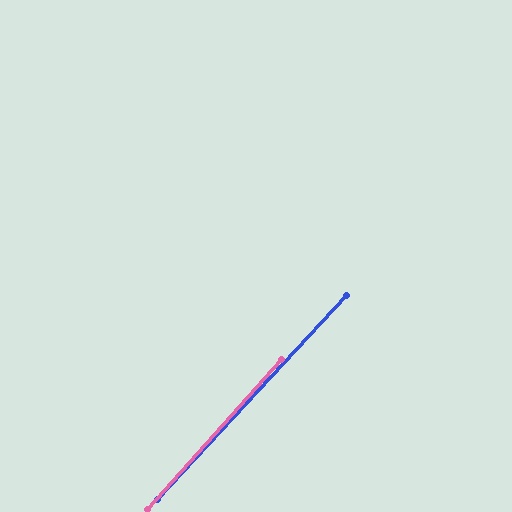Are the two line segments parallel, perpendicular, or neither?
Parallel — their directions differ by only 0.9°.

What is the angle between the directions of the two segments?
Approximately 1 degree.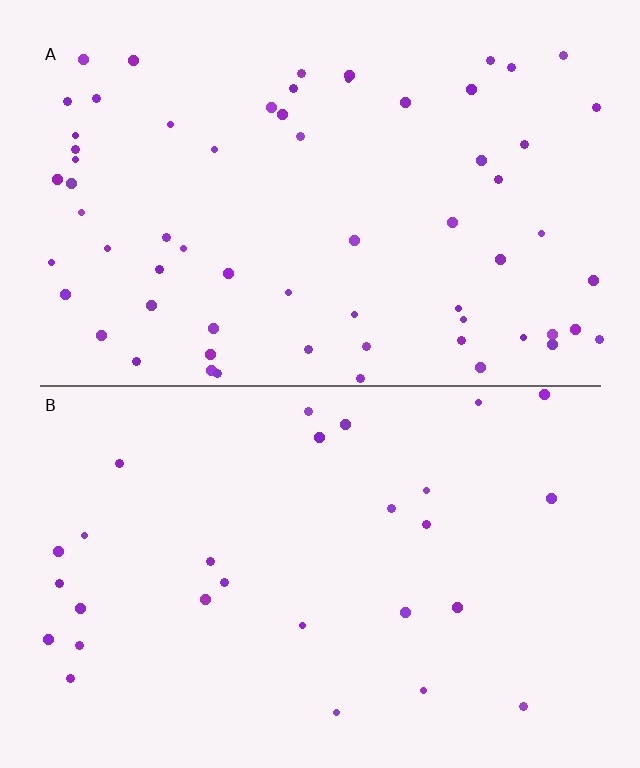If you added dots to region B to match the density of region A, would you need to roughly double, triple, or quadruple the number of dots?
Approximately double.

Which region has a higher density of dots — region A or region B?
A (the top).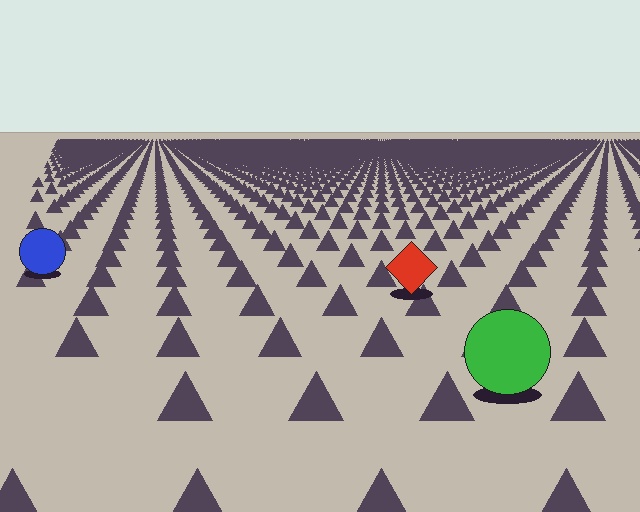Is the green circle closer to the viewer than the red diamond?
Yes. The green circle is closer — you can tell from the texture gradient: the ground texture is coarser near it.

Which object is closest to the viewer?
The green circle is closest. The texture marks near it are larger and more spread out.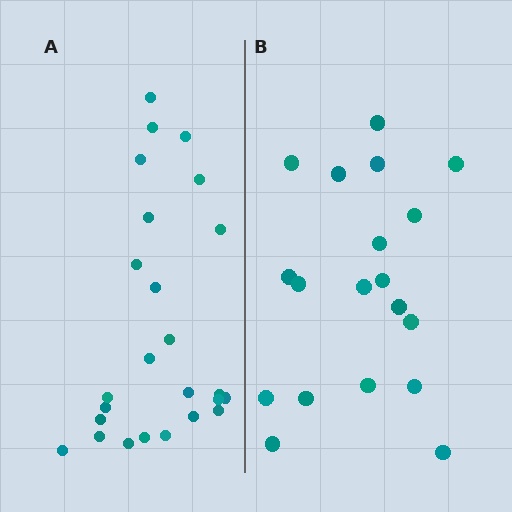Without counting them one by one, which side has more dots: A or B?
Region A (the left region) has more dots.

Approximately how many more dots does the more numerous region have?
Region A has about 6 more dots than region B.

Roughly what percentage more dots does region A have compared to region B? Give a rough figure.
About 30% more.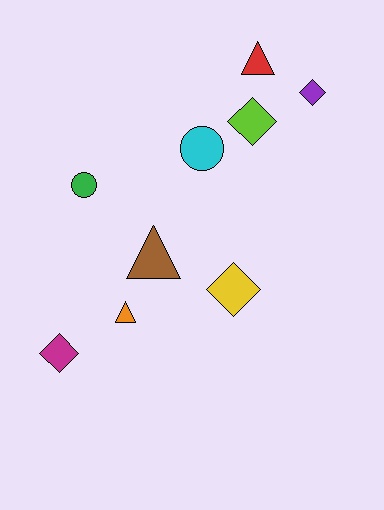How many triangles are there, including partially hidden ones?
There are 3 triangles.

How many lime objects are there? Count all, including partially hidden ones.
There is 1 lime object.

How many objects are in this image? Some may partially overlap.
There are 9 objects.